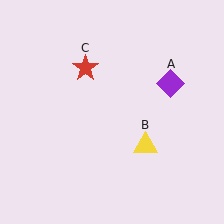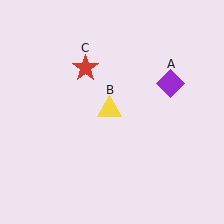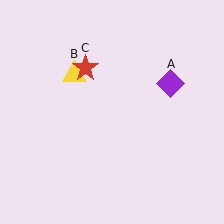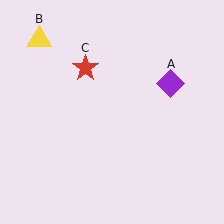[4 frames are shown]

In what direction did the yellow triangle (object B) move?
The yellow triangle (object B) moved up and to the left.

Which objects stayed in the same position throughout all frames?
Purple diamond (object A) and red star (object C) remained stationary.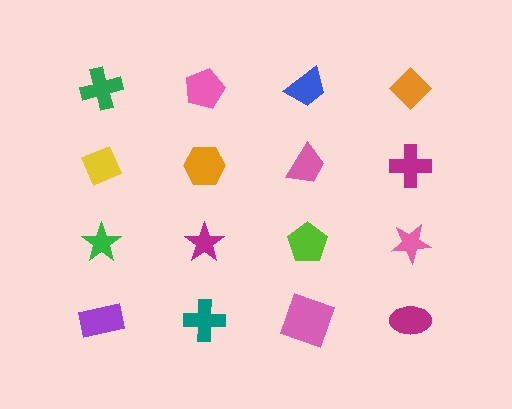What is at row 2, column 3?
A pink trapezoid.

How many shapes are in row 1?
4 shapes.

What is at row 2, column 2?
An orange hexagon.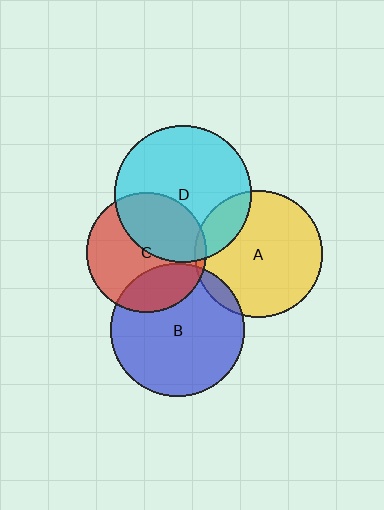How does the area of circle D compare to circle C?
Approximately 1.3 times.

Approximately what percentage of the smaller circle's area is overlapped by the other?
Approximately 25%.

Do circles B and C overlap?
Yes.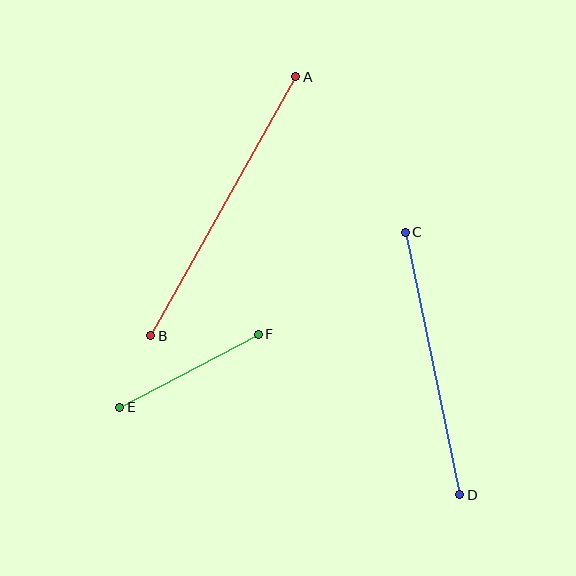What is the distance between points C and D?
The distance is approximately 268 pixels.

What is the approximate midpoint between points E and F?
The midpoint is at approximately (189, 371) pixels.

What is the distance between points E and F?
The distance is approximately 156 pixels.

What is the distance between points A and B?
The distance is approximately 297 pixels.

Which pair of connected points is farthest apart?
Points A and B are farthest apart.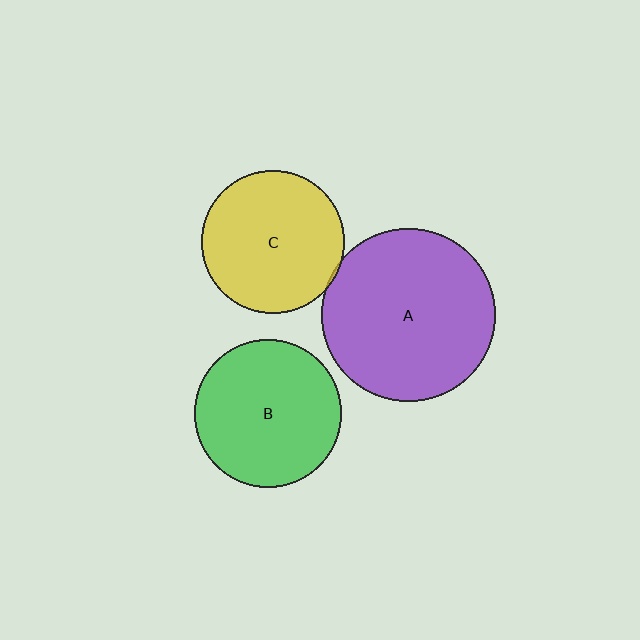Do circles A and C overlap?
Yes.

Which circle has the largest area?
Circle A (purple).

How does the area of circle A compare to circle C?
Approximately 1.5 times.